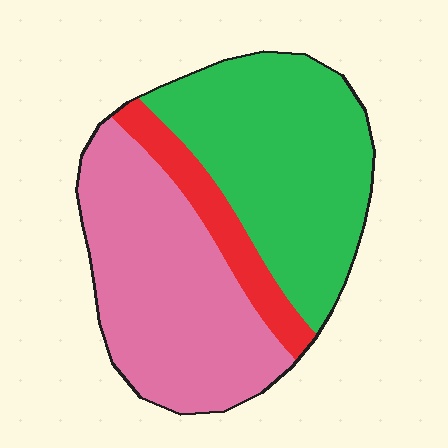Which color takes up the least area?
Red, at roughly 10%.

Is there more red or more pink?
Pink.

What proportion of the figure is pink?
Pink takes up between a quarter and a half of the figure.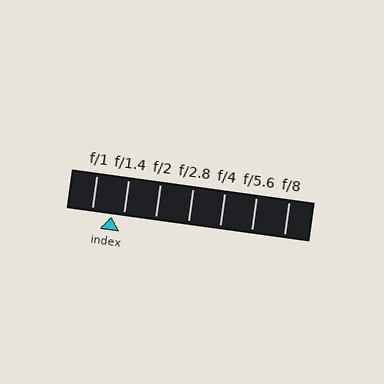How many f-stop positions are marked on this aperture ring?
There are 7 f-stop positions marked.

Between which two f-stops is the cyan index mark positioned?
The index mark is between f/1 and f/1.4.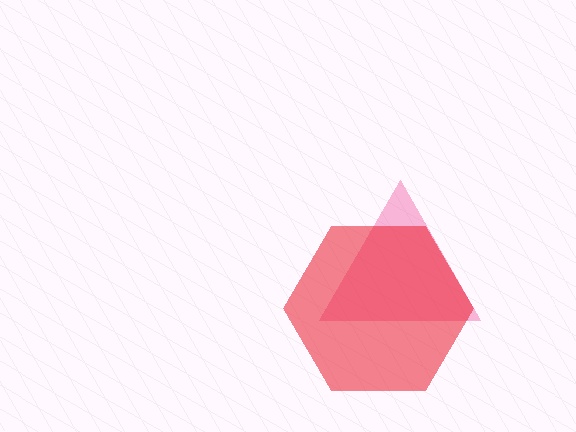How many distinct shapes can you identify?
There are 2 distinct shapes: a pink triangle, a red hexagon.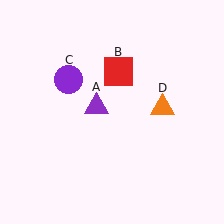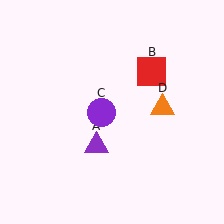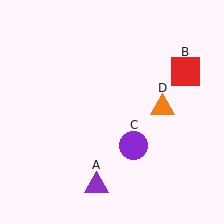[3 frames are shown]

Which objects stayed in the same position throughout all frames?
Orange triangle (object D) remained stationary.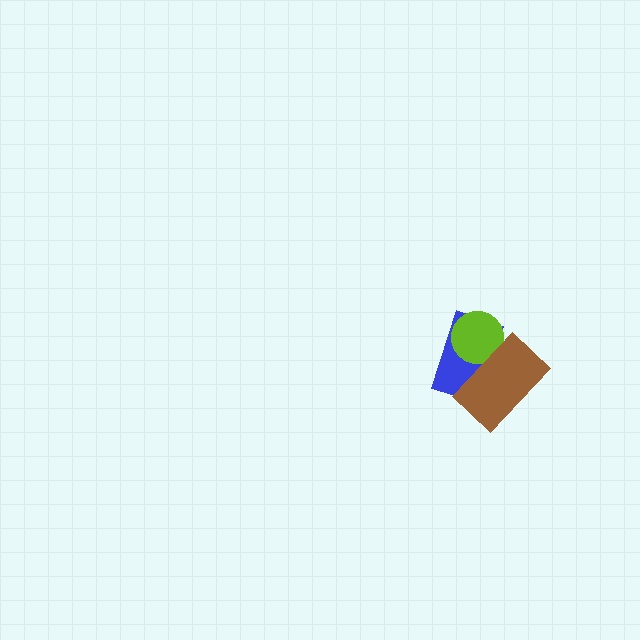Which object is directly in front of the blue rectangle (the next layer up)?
The lime circle is directly in front of the blue rectangle.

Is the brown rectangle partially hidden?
No, no other shape covers it.